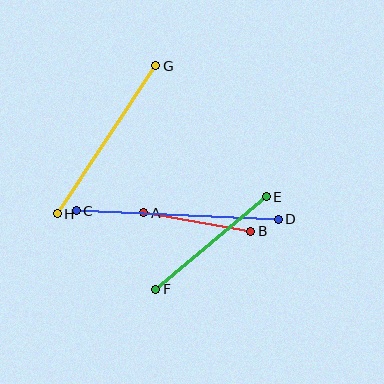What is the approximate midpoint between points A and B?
The midpoint is at approximately (197, 222) pixels.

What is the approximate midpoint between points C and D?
The midpoint is at approximately (177, 215) pixels.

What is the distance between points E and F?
The distance is approximately 144 pixels.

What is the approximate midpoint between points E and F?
The midpoint is at approximately (211, 243) pixels.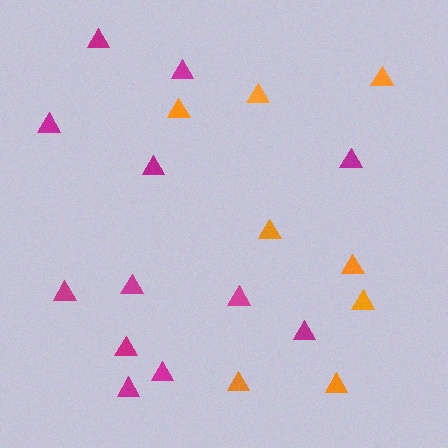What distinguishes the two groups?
There are 2 groups: one group of magenta triangles (12) and one group of orange triangles (8).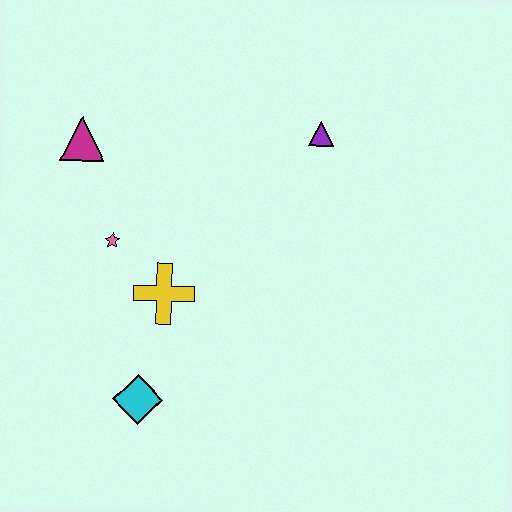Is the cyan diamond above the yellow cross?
No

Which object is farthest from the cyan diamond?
The purple triangle is farthest from the cyan diamond.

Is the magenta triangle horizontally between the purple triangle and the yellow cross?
No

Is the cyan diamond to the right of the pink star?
Yes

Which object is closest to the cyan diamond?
The yellow cross is closest to the cyan diamond.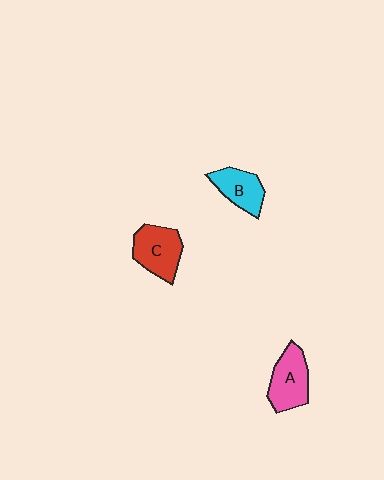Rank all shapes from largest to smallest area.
From largest to smallest: C (red), A (pink), B (cyan).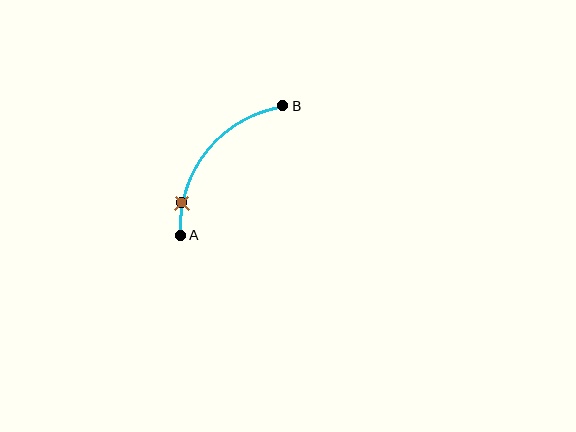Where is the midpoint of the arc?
The arc midpoint is the point on the curve farthest from the straight line joining A and B. It sits above and to the left of that line.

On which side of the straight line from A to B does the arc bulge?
The arc bulges above and to the left of the straight line connecting A and B.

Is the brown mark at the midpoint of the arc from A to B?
No. The brown mark lies on the arc but is closer to endpoint A. The arc midpoint would be at the point on the curve equidistant along the arc from both A and B.